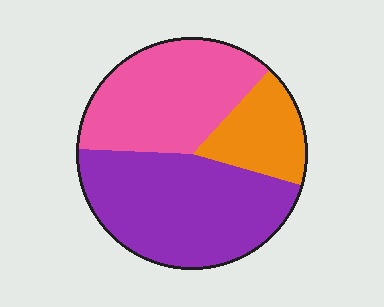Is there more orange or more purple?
Purple.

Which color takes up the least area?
Orange, at roughly 15%.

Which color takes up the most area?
Purple, at roughly 45%.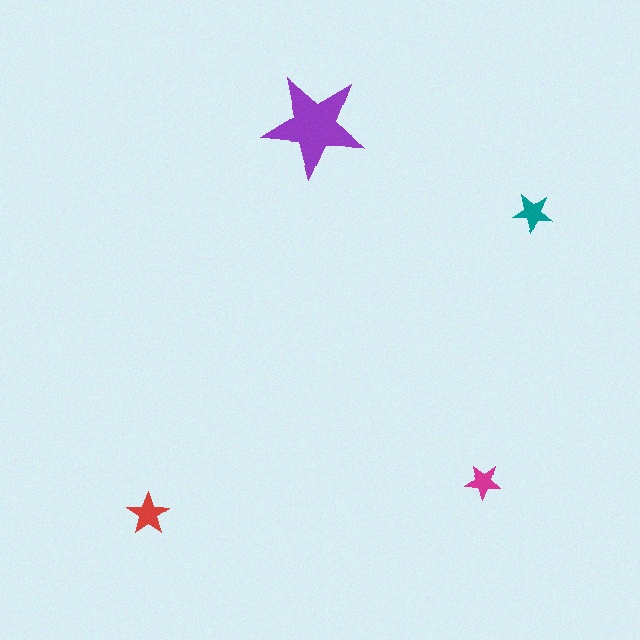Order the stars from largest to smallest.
the purple one, the red one, the teal one, the magenta one.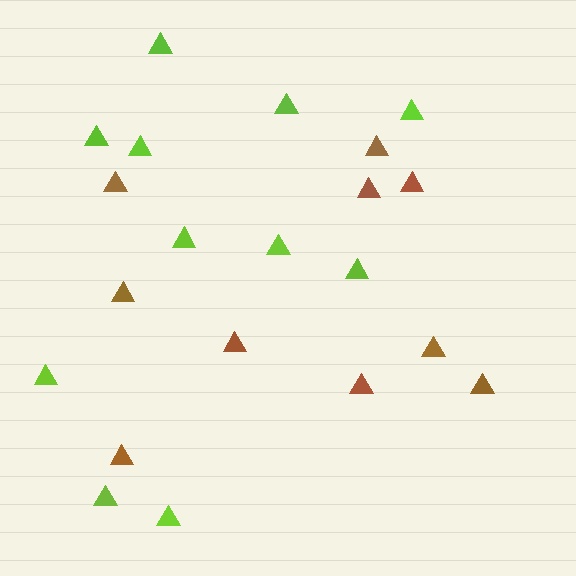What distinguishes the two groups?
There are 2 groups: one group of brown triangles (10) and one group of lime triangles (11).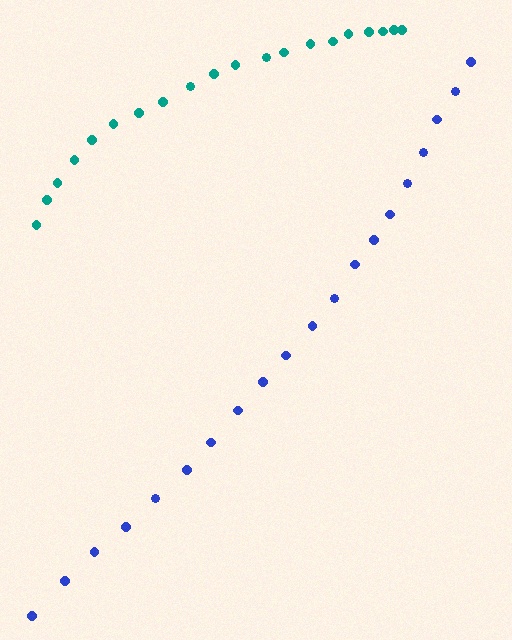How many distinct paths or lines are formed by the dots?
There are 2 distinct paths.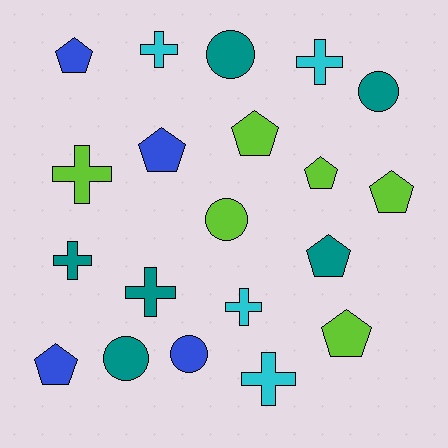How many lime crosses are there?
There is 1 lime cross.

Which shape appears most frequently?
Pentagon, with 8 objects.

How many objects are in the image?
There are 20 objects.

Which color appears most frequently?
Teal, with 6 objects.